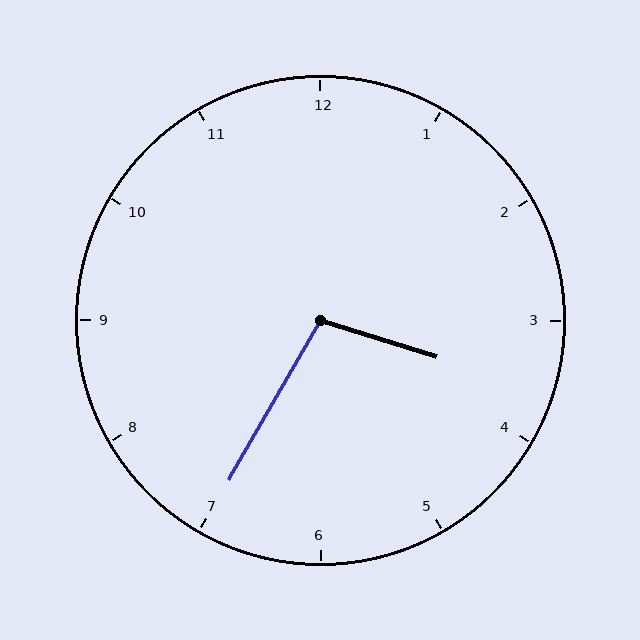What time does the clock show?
3:35.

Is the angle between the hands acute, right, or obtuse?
It is obtuse.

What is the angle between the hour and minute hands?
Approximately 102 degrees.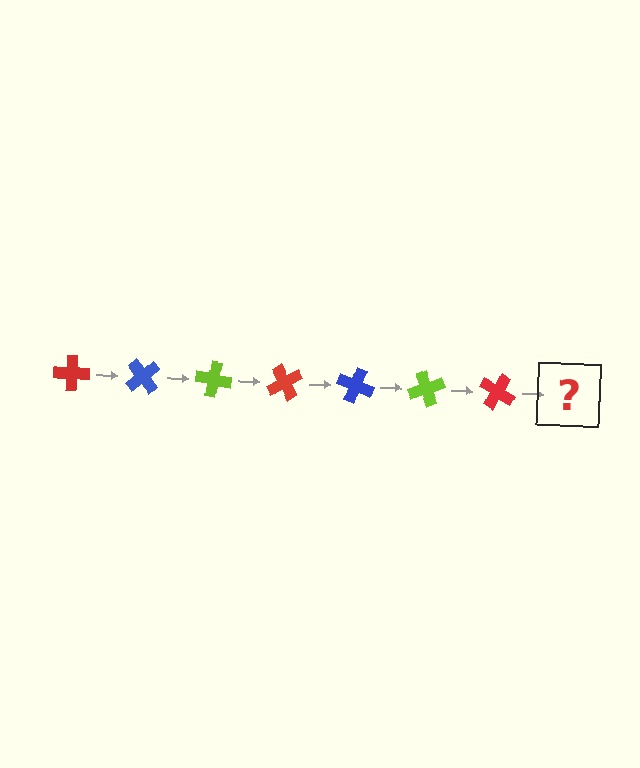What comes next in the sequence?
The next element should be a blue cross, rotated 350 degrees from the start.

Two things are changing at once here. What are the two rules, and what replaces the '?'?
The two rules are that it rotates 50 degrees each step and the color cycles through red, blue, and lime. The '?' should be a blue cross, rotated 350 degrees from the start.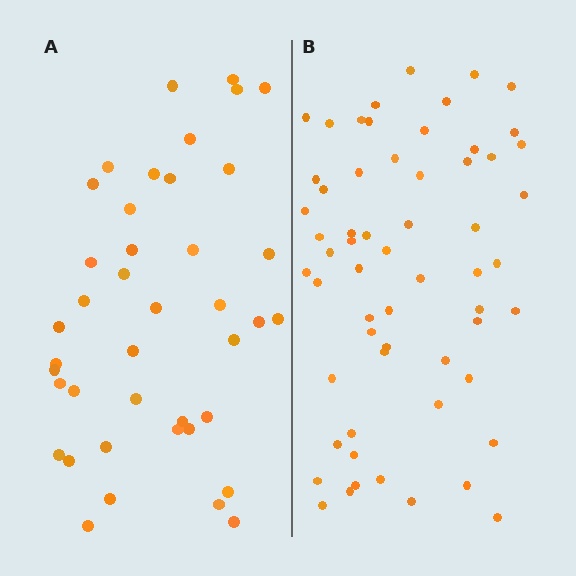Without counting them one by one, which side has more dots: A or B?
Region B (the right region) has more dots.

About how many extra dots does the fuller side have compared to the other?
Region B has approximately 20 more dots than region A.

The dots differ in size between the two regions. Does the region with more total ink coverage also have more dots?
No. Region A has more total ink coverage because its dots are larger, but region B actually contains more individual dots. Total area can be misleading — the number of items is what matters here.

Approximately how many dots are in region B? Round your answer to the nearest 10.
About 60 dots.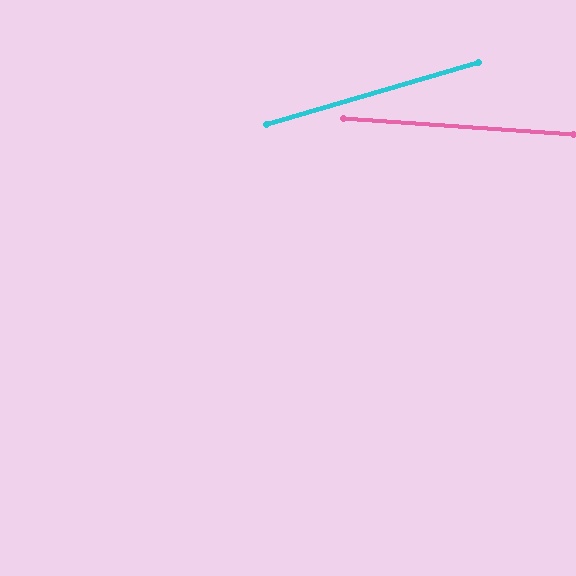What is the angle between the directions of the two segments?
Approximately 20 degrees.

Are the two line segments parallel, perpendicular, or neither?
Neither parallel nor perpendicular — they differ by about 20°.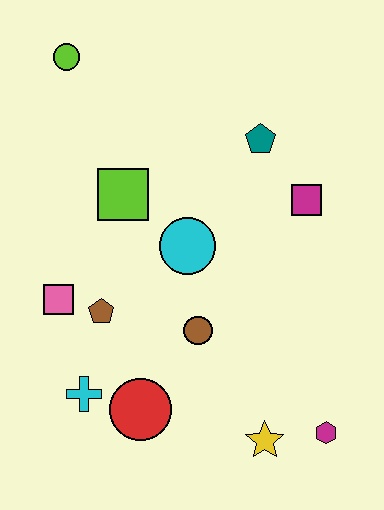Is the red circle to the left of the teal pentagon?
Yes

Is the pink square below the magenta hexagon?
No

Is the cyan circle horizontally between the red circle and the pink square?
No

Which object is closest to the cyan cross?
The red circle is closest to the cyan cross.